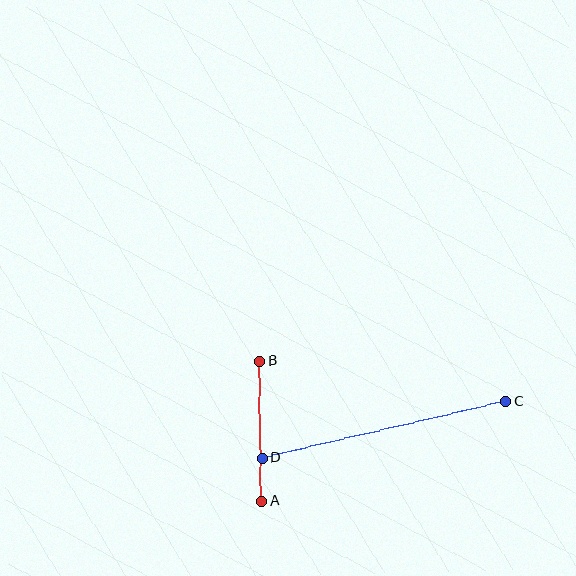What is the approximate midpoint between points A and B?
The midpoint is at approximately (261, 431) pixels.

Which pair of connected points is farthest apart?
Points C and D are farthest apart.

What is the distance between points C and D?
The distance is approximately 251 pixels.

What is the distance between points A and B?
The distance is approximately 140 pixels.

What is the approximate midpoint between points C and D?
The midpoint is at approximately (384, 430) pixels.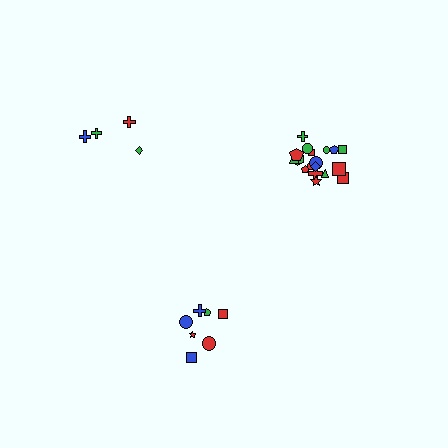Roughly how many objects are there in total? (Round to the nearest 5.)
Roughly 30 objects in total.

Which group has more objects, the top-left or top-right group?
The top-right group.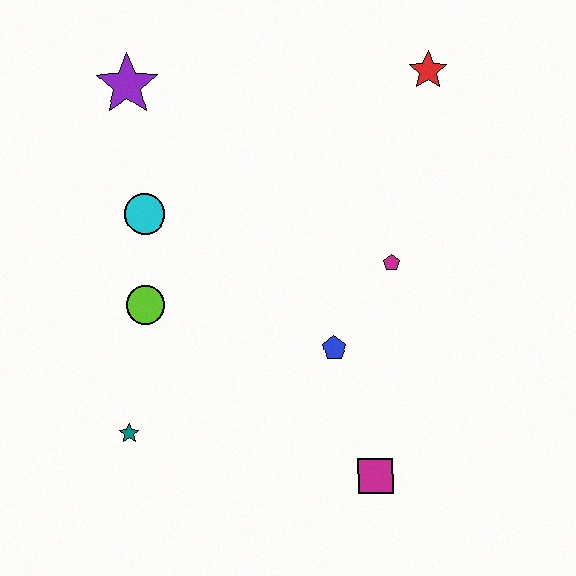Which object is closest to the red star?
The magenta pentagon is closest to the red star.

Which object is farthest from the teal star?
The red star is farthest from the teal star.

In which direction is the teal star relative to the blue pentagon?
The teal star is to the left of the blue pentagon.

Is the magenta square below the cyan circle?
Yes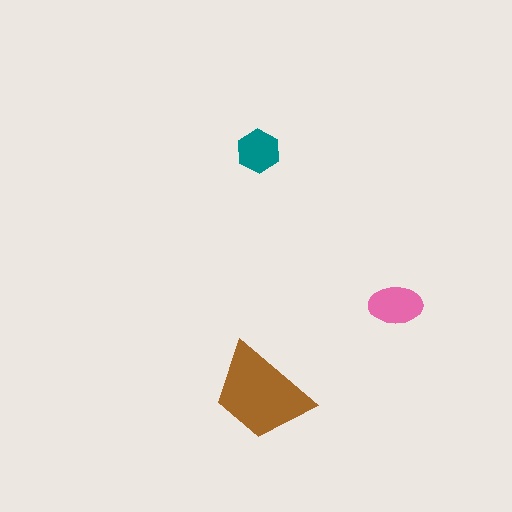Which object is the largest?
The brown trapezoid.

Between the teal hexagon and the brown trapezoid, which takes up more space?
The brown trapezoid.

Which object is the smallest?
The teal hexagon.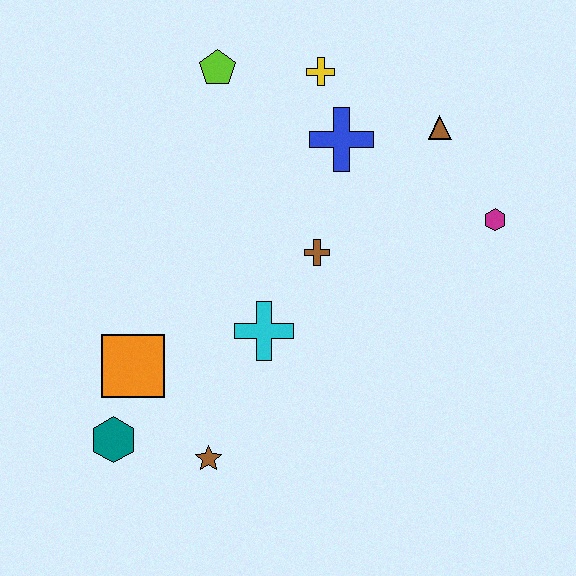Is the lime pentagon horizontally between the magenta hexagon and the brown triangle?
No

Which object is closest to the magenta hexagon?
The brown triangle is closest to the magenta hexagon.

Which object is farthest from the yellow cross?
The teal hexagon is farthest from the yellow cross.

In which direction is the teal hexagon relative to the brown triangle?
The teal hexagon is to the left of the brown triangle.